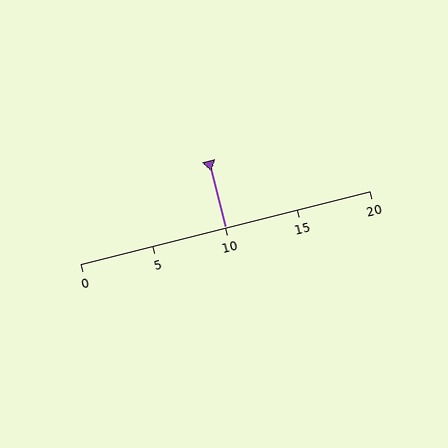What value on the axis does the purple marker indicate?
The marker indicates approximately 10.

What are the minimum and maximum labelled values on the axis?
The axis runs from 0 to 20.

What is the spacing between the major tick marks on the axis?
The major ticks are spaced 5 apart.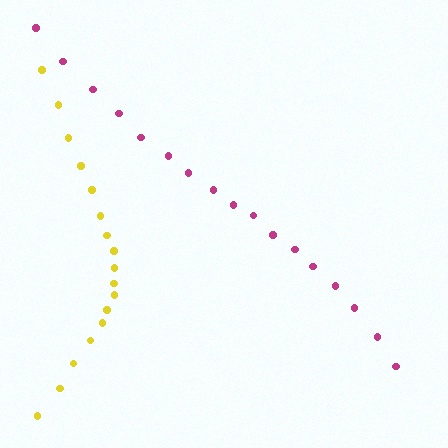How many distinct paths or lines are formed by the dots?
There are 2 distinct paths.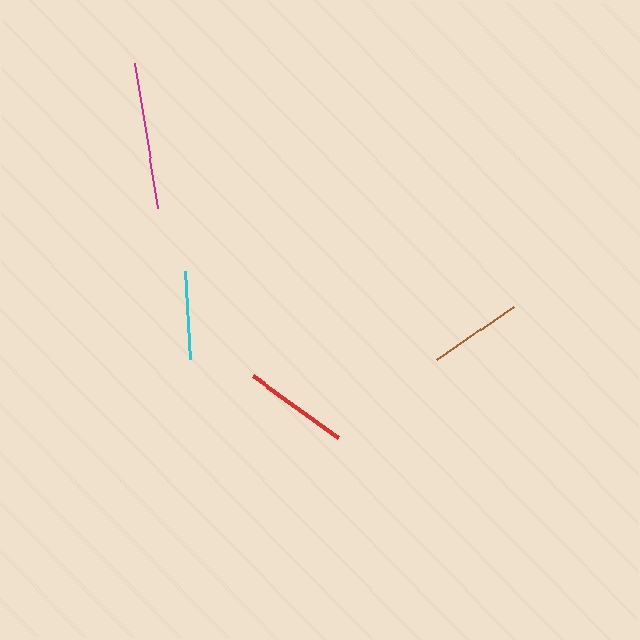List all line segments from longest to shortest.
From longest to shortest: magenta, red, brown, cyan.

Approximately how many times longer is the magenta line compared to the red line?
The magenta line is approximately 1.4 times the length of the red line.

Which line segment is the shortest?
The cyan line is the shortest at approximately 88 pixels.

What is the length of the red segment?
The red segment is approximately 105 pixels long.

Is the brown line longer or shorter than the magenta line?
The magenta line is longer than the brown line.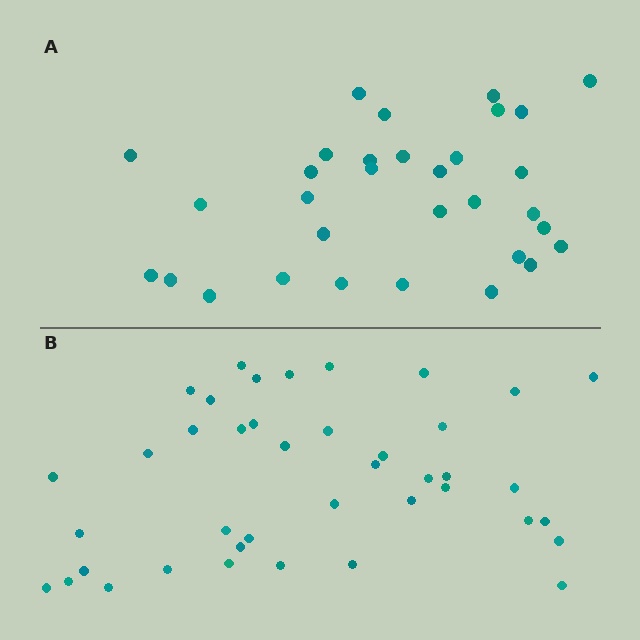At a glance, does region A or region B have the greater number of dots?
Region B (the bottom region) has more dots.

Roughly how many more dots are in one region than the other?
Region B has roughly 8 or so more dots than region A.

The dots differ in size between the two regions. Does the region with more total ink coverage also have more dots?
No. Region A has more total ink coverage because its dots are larger, but region B actually contains more individual dots. Total area can be misleading — the number of items is what matters here.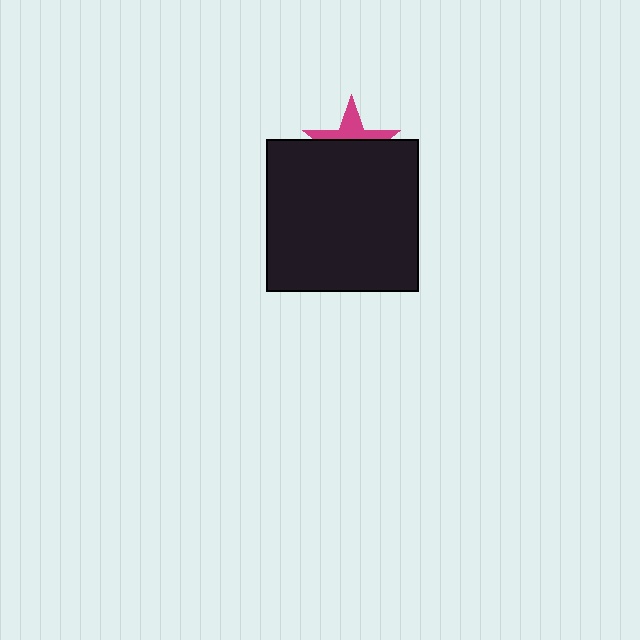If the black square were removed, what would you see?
You would see the complete magenta star.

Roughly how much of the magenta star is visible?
A small part of it is visible (roughly 40%).